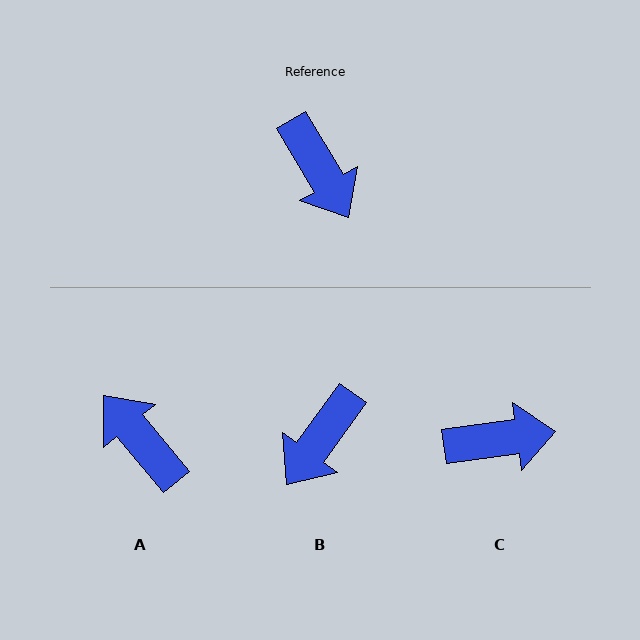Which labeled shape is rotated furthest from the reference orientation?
A, about 171 degrees away.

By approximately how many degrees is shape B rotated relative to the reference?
Approximately 67 degrees clockwise.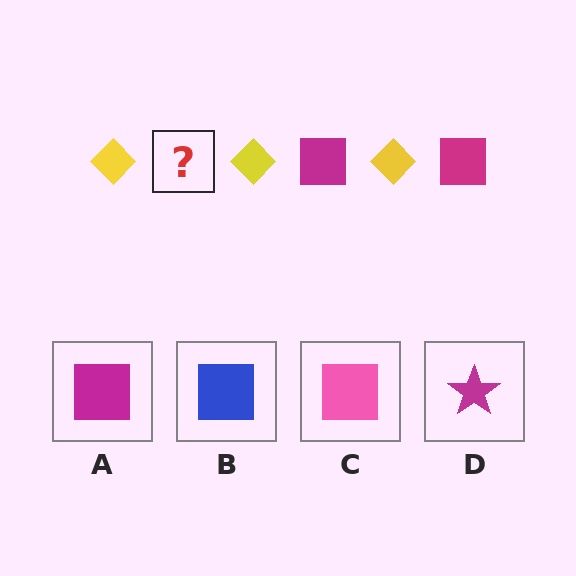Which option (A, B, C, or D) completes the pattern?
A.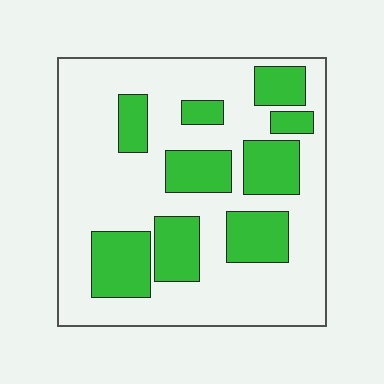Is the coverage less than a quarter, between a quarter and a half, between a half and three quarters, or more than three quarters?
Between a quarter and a half.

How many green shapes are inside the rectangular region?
9.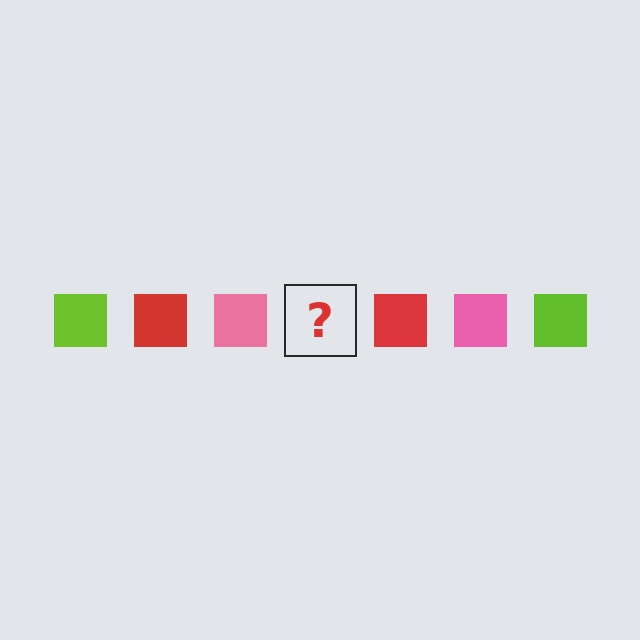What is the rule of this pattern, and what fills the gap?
The rule is that the pattern cycles through lime, red, pink squares. The gap should be filled with a lime square.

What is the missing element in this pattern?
The missing element is a lime square.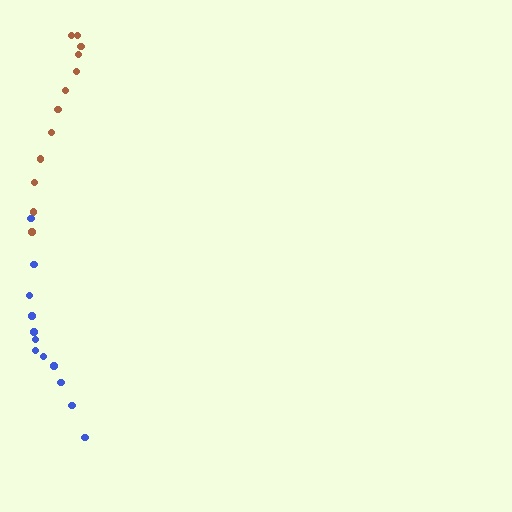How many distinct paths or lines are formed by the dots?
There are 2 distinct paths.